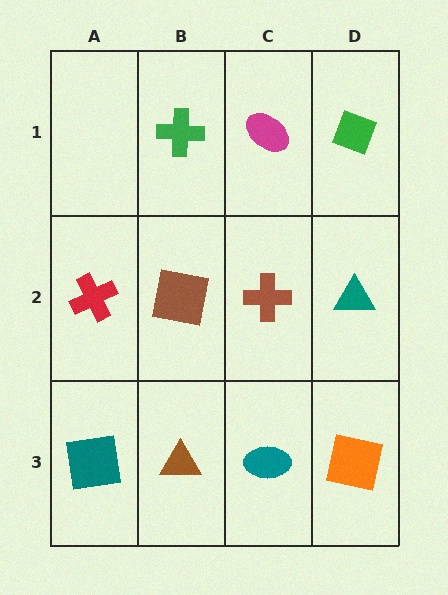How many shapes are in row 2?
4 shapes.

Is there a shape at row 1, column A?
No, that cell is empty.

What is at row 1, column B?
A green cross.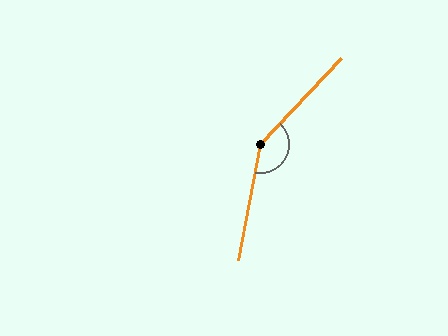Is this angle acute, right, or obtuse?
It is obtuse.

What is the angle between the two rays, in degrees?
Approximately 147 degrees.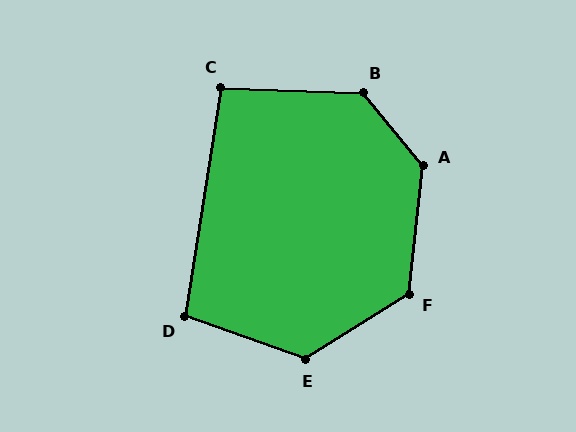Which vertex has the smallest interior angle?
C, at approximately 97 degrees.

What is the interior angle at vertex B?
Approximately 131 degrees (obtuse).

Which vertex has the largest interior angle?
A, at approximately 134 degrees.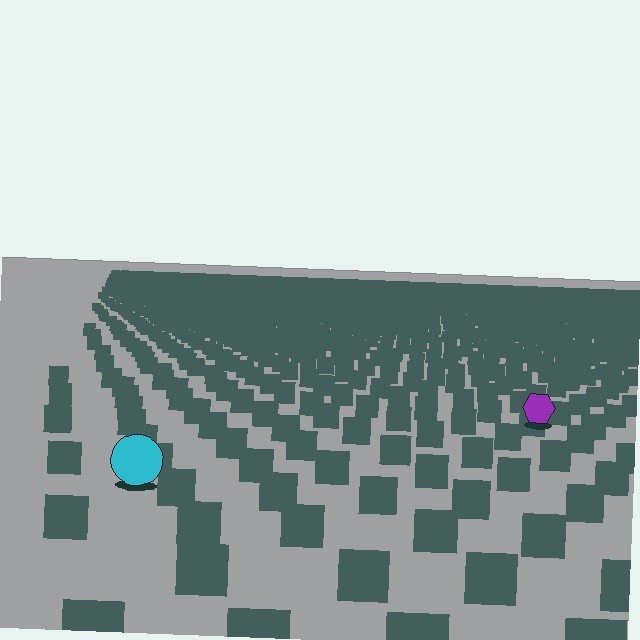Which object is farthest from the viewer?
The purple hexagon is farthest from the viewer. It appears smaller and the ground texture around it is denser.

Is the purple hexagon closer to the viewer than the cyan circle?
No. The cyan circle is closer — you can tell from the texture gradient: the ground texture is coarser near it.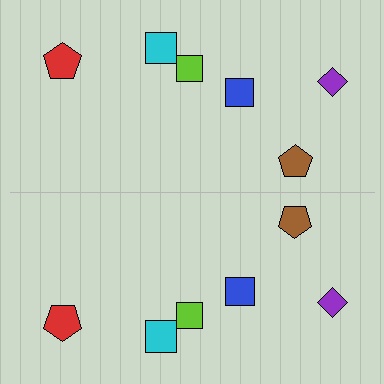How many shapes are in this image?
There are 12 shapes in this image.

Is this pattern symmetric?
Yes, this pattern has bilateral (reflection) symmetry.